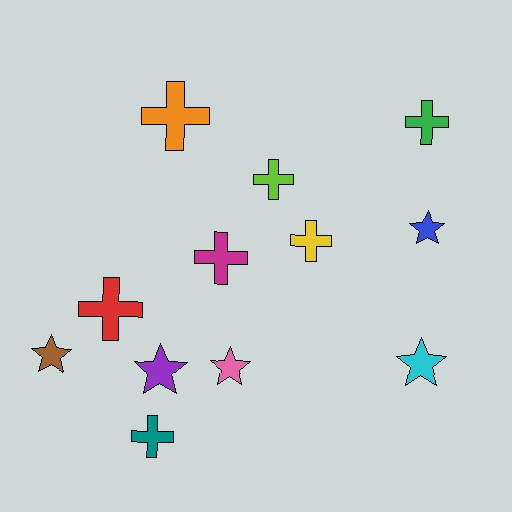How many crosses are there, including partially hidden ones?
There are 7 crosses.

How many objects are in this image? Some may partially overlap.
There are 12 objects.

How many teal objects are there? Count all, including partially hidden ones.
There is 1 teal object.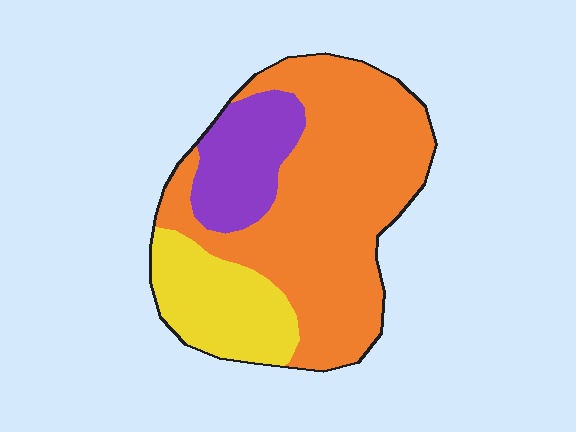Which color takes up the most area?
Orange, at roughly 65%.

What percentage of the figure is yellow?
Yellow takes up less than a quarter of the figure.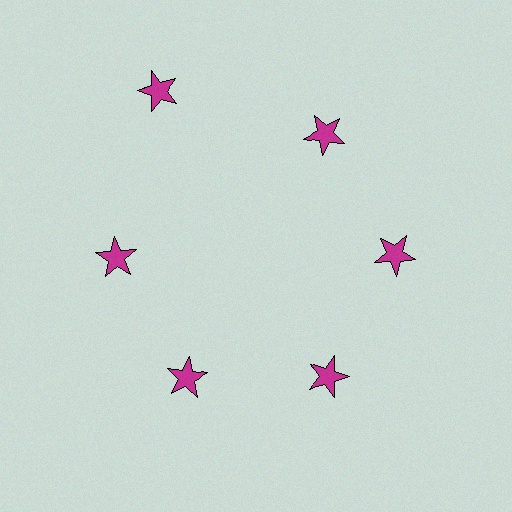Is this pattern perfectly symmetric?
No. The 6 magenta stars are arranged in a ring, but one element near the 11 o'clock position is pushed outward from the center, breaking the 6-fold rotational symmetry.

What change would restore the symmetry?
The symmetry would be restored by moving it inward, back onto the ring so that all 6 stars sit at equal angles and equal distance from the center.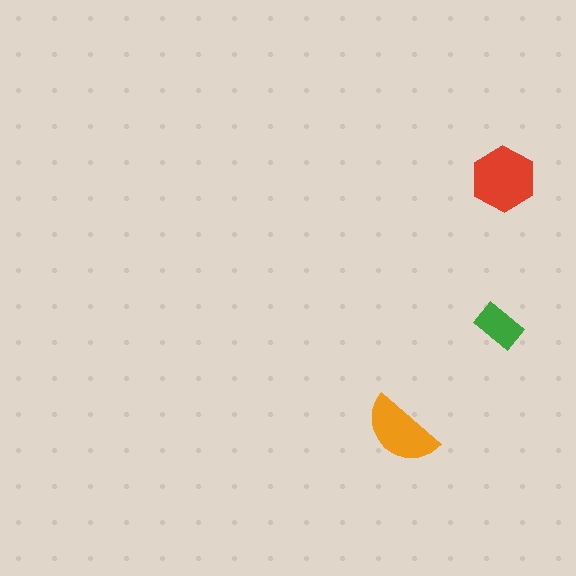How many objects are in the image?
There are 3 objects in the image.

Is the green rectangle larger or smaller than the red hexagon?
Smaller.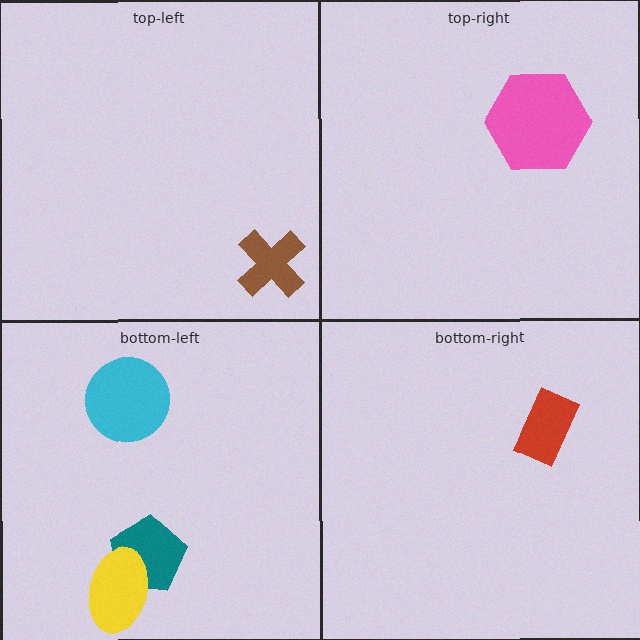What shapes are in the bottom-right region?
The red rectangle.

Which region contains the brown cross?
The top-left region.